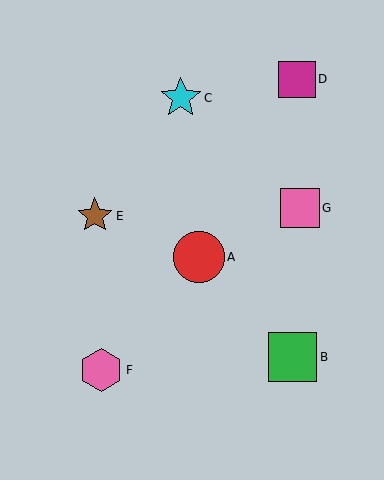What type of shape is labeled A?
Shape A is a red circle.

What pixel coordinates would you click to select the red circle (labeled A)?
Click at (199, 257) to select the red circle A.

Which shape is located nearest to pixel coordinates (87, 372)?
The pink hexagon (labeled F) at (101, 370) is nearest to that location.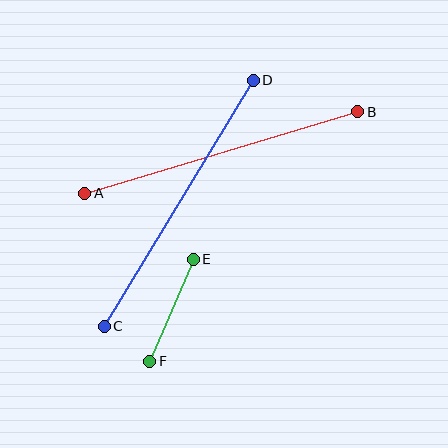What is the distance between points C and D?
The distance is approximately 287 pixels.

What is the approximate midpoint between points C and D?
The midpoint is at approximately (179, 203) pixels.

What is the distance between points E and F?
The distance is approximately 110 pixels.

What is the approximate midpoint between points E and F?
The midpoint is at approximately (172, 310) pixels.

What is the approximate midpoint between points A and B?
The midpoint is at approximately (221, 152) pixels.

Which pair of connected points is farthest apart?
Points C and D are farthest apart.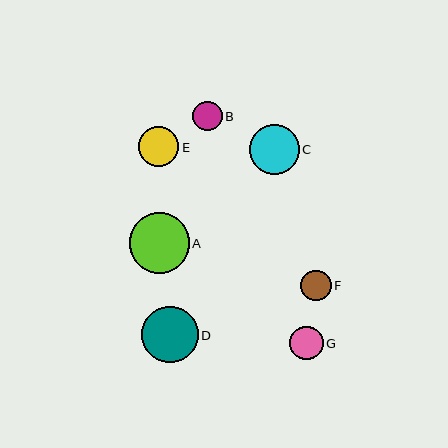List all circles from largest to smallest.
From largest to smallest: A, D, C, E, G, F, B.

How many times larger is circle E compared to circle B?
Circle E is approximately 1.3 times the size of circle B.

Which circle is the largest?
Circle A is the largest with a size of approximately 60 pixels.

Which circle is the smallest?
Circle B is the smallest with a size of approximately 30 pixels.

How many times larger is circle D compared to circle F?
Circle D is approximately 1.9 times the size of circle F.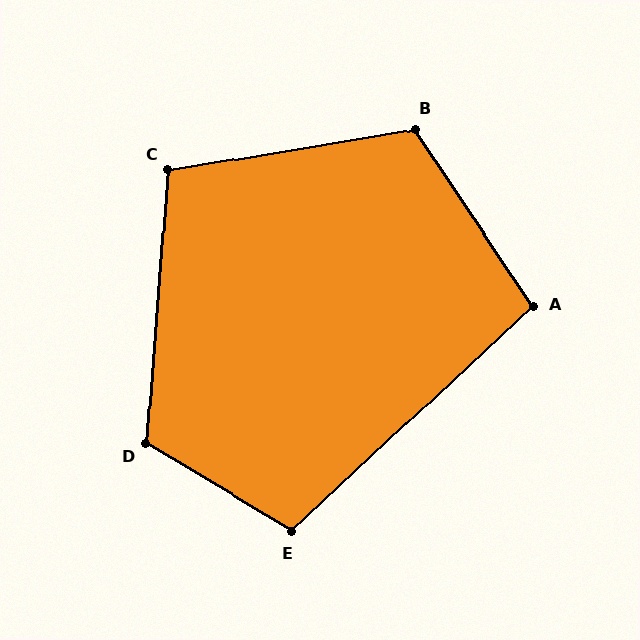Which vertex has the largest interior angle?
D, at approximately 117 degrees.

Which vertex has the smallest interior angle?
A, at approximately 99 degrees.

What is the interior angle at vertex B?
Approximately 114 degrees (obtuse).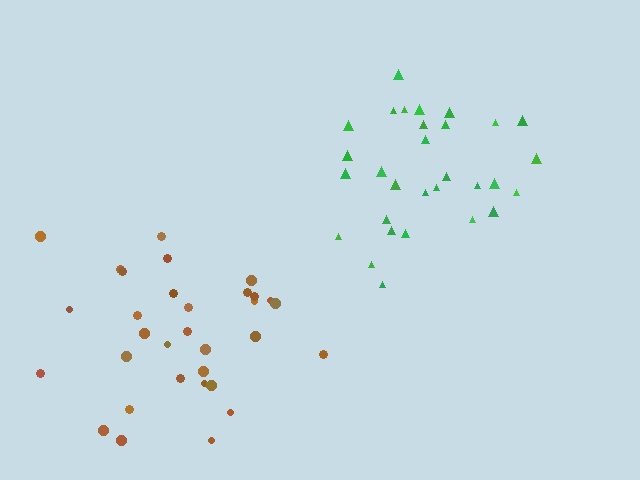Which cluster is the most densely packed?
Green.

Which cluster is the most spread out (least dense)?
Brown.